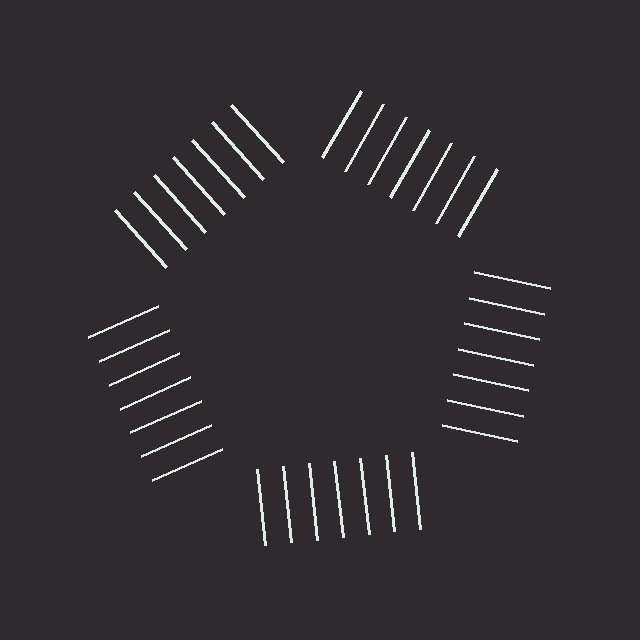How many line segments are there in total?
35 — 7 along each of the 5 edges.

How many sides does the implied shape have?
5 sides — the line-ends trace a pentagon.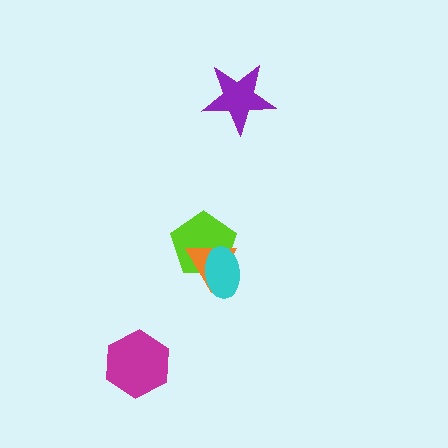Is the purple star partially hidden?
No, no other shape covers it.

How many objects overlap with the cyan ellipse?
2 objects overlap with the cyan ellipse.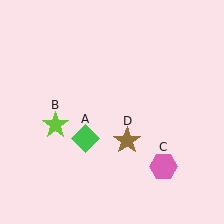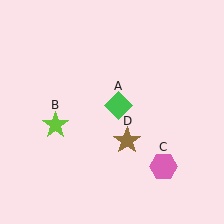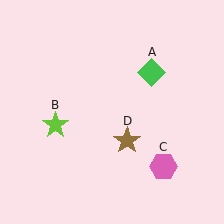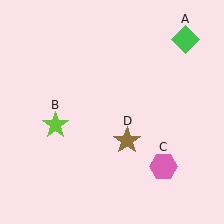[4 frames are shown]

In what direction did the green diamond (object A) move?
The green diamond (object A) moved up and to the right.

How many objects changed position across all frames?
1 object changed position: green diamond (object A).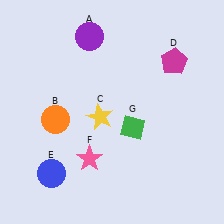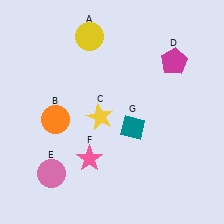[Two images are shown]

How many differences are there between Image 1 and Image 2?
There are 3 differences between the two images.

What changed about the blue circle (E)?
In Image 1, E is blue. In Image 2, it changed to pink.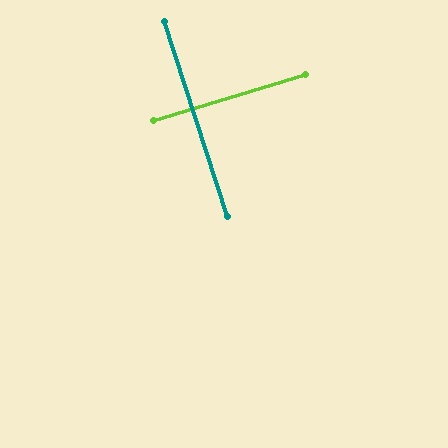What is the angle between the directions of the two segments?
Approximately 89 degrees.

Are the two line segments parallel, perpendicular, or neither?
Perpendicular — they meet at approximately 89°.